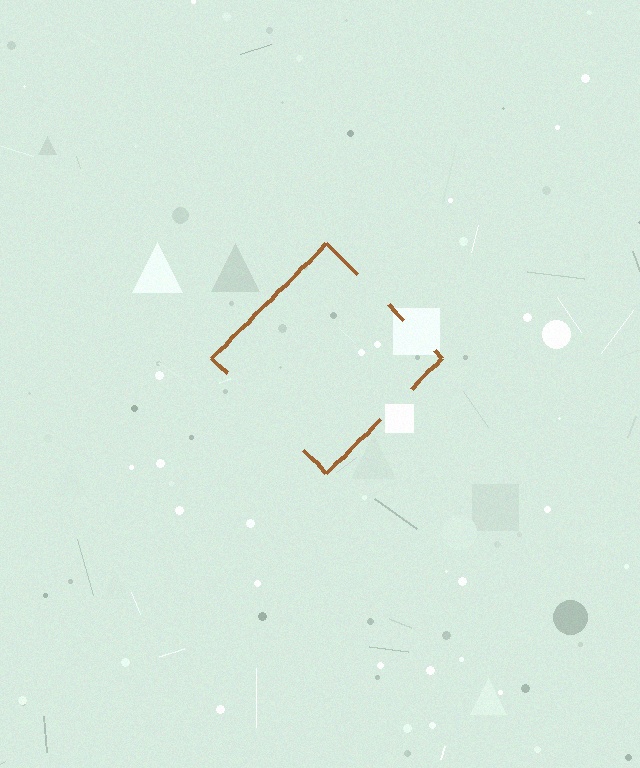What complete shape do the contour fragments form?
The contour fragments form a diamond.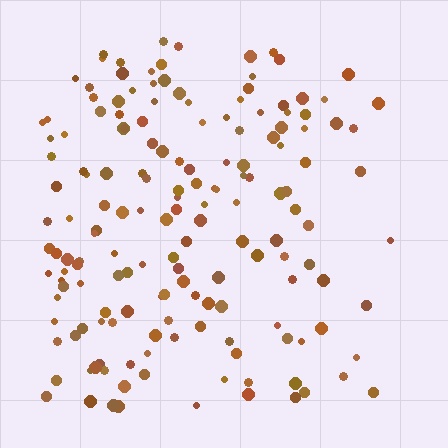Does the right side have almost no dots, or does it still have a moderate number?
Still a moderate number, just noticeably fewer than the left.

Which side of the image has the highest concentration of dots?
The left.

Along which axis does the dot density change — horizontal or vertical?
Horizontal.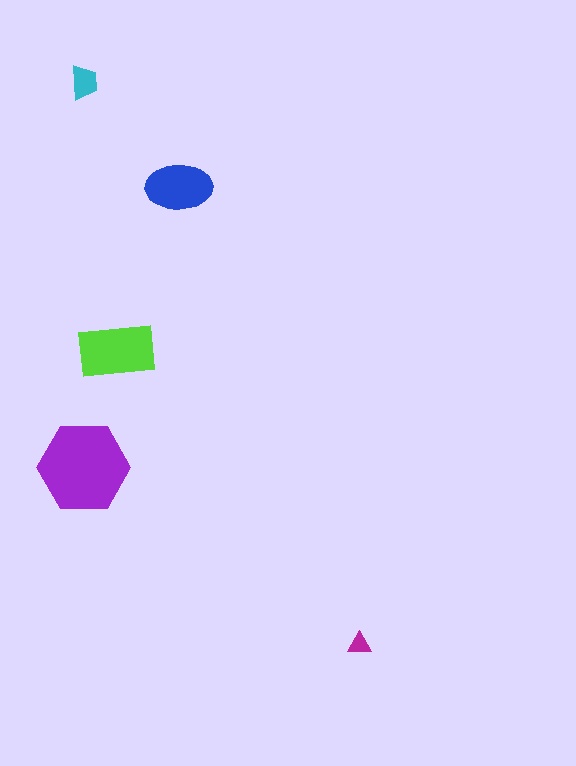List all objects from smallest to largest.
The magenta triangle, the cyan trapezoid, the blue ellipse, the lime rectangle, the purple hexagon.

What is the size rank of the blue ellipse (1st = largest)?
3rd.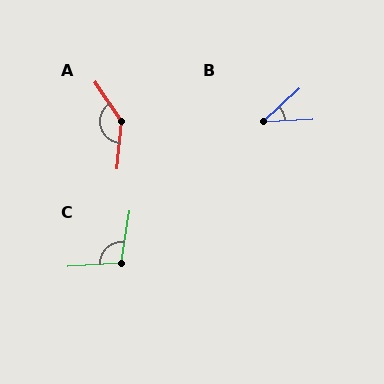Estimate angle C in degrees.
Approximately 103 degrees.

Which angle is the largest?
A, at approximately 141 degrees.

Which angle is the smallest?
B, at approximately 39 degrees.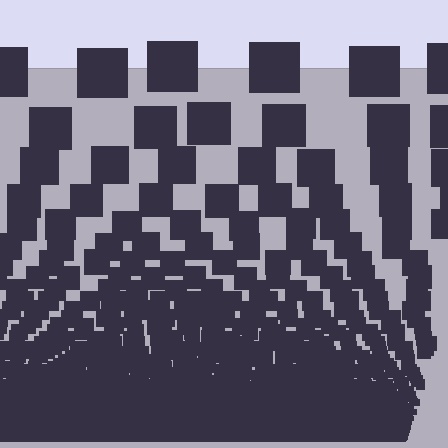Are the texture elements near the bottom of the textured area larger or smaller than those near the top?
Smaller. The gradient is inverted — elements near the bottom are smaller and denser.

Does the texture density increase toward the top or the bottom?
Density increases toward the bottom.